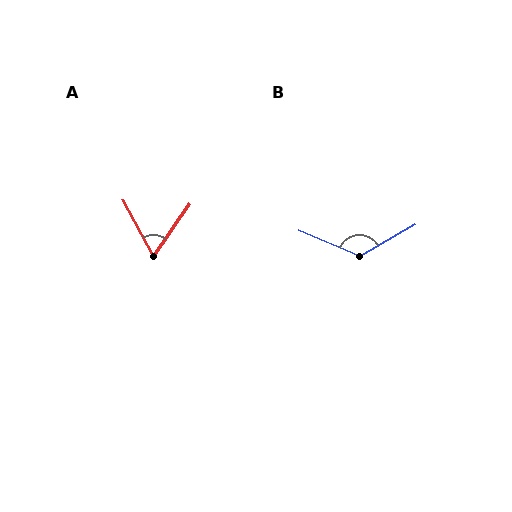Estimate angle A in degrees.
Approximately 63 degrees.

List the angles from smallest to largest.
A (63°), B (127°).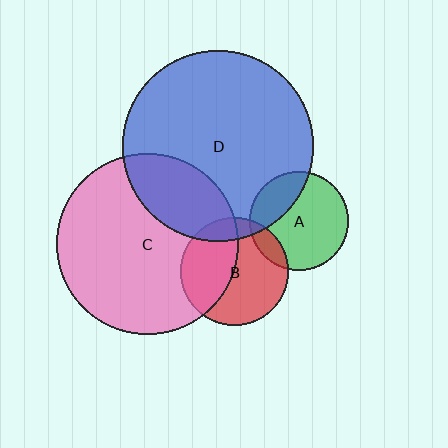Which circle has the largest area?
Circle D (blue).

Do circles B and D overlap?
Yes.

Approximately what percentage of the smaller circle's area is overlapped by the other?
Approximately 15%.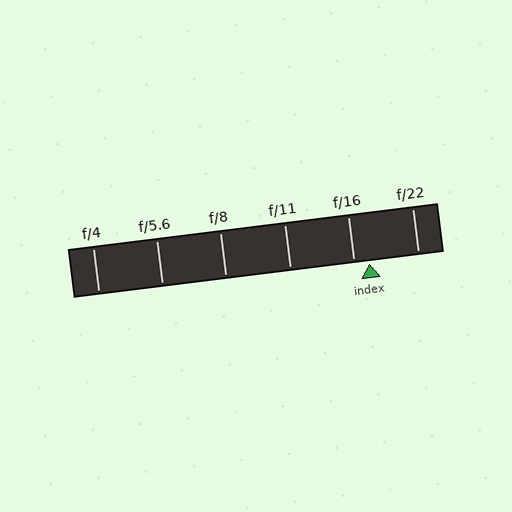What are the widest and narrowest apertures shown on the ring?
The widest aperture shown is f/4 and the narrowest is f/22.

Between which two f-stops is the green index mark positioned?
The index mark is between f/16 and f/22.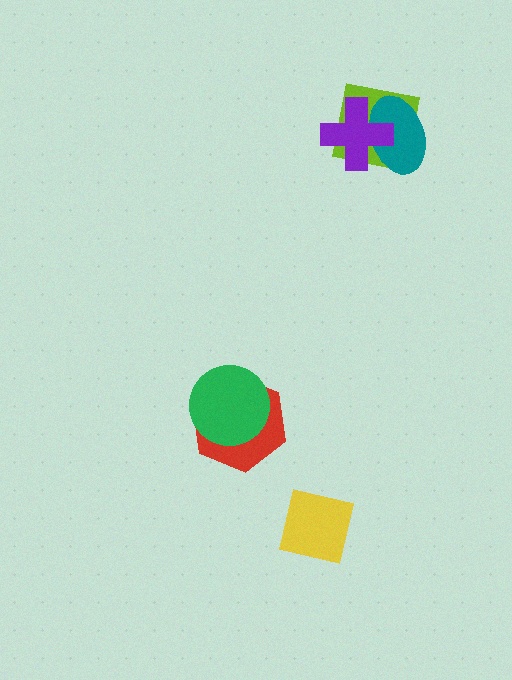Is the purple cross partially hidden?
No, no other shape covers it.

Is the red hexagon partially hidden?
Yes, it is partially covered by another shape.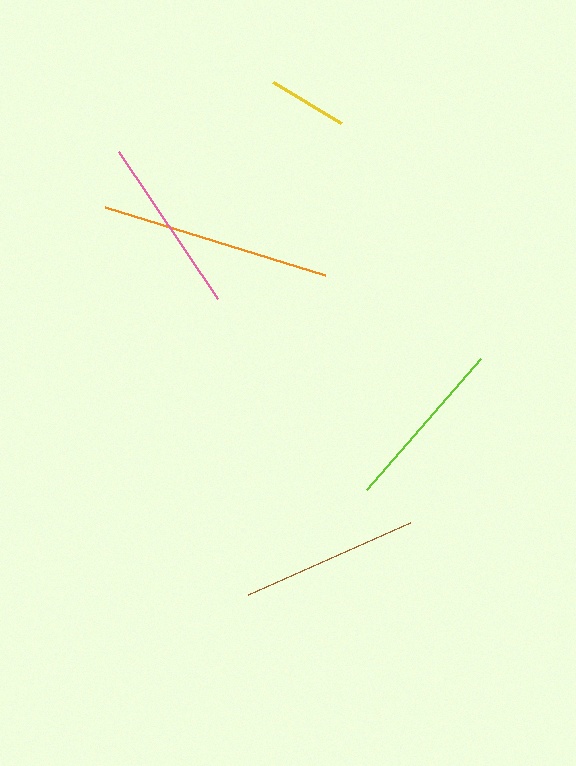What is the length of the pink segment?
The pink segment is approximately 177 pixels long.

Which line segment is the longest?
The orange line is the longest at approximately 230 pixels.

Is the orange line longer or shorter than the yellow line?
The orange line is longer than the yellow line.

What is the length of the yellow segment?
The yellow segment is approximately 80 pixels long.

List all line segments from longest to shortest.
From longest to shortest: orange, brown, pink, lime, yellow.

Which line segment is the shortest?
The yellow line is the shortest at approximately 80 pixels.